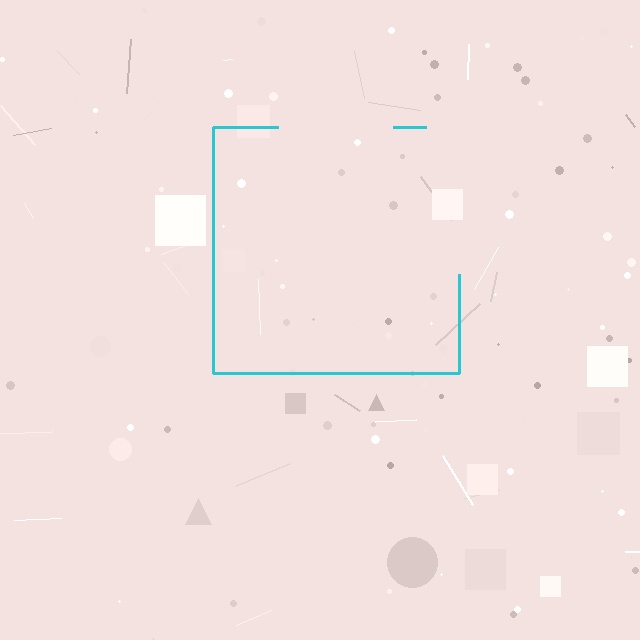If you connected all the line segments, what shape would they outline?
They would outline a square.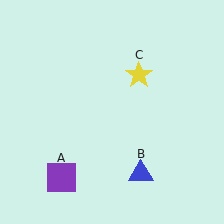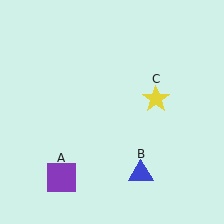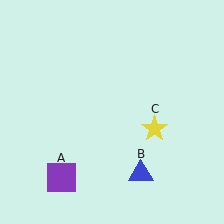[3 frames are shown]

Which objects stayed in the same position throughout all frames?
Purple square (object A) and blue triangle (object B) remained stationary.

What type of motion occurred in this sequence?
The yellow star (object C) rotated clockwise around the center of the scene.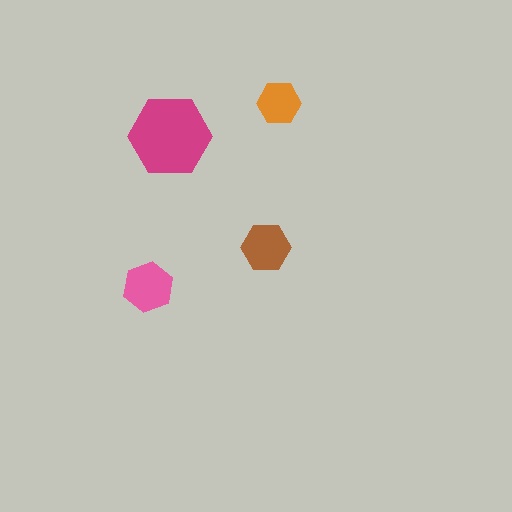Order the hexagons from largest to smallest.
the magenta one, the pink one, the brown one, the orange one.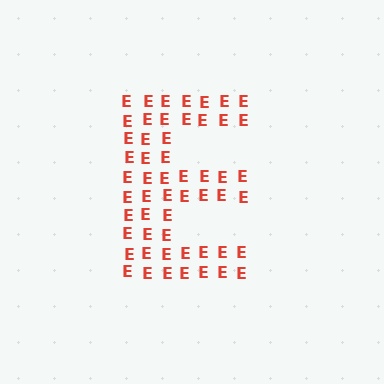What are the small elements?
The small elements are letter E's.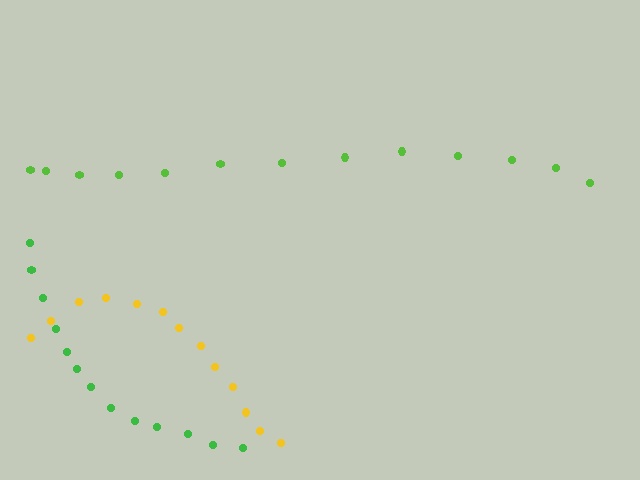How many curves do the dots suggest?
There are 3 distinct paths.